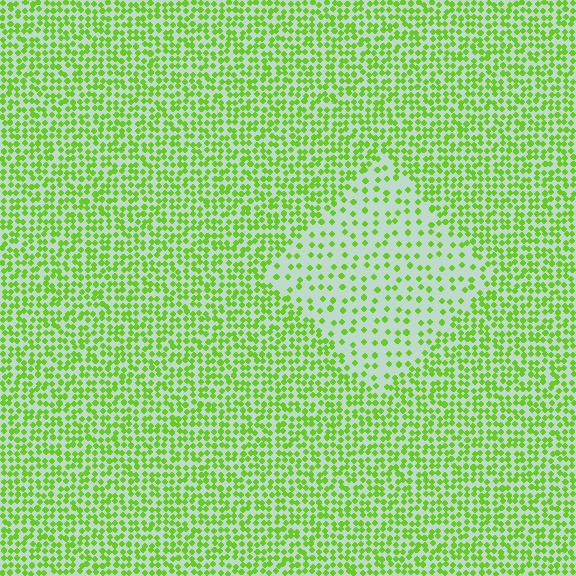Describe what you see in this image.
The image contains small lime elements arranged at two different densities. A diamond-shaped region is visible where the elements are less densely packed than the surrounding area.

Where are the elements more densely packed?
The elements are more densely packed outside the diamond boundary.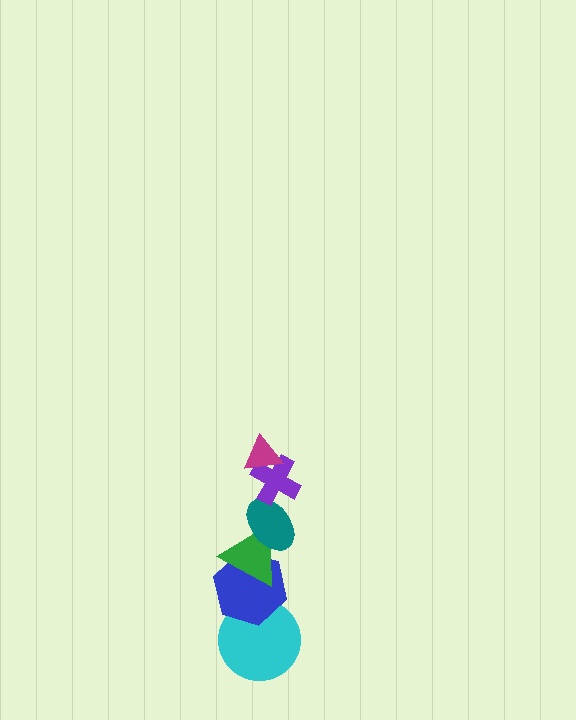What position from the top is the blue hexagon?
The blue hexagon is 5th from the top.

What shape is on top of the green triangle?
The teal ellipse is on top of the green triangle.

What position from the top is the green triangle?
The green triangle is 4th from the top.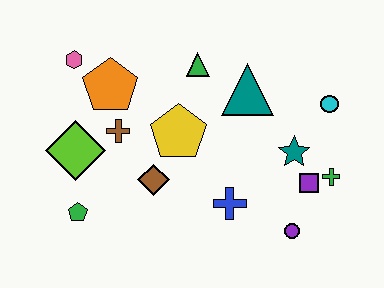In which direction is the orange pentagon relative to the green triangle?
The orange pentagon is to the left of the green triangle.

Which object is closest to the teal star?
The purple square is closest to the teal star.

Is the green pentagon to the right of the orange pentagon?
No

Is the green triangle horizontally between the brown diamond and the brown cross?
No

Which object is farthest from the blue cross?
The pink hexagon is farthest from the blue cross.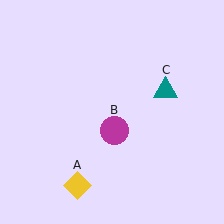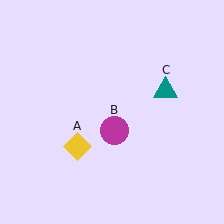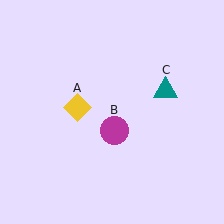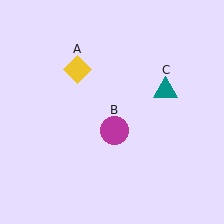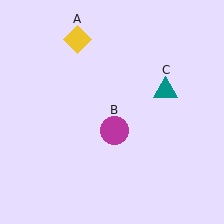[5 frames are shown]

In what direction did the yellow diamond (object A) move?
The yellow diamond (object A) moved up.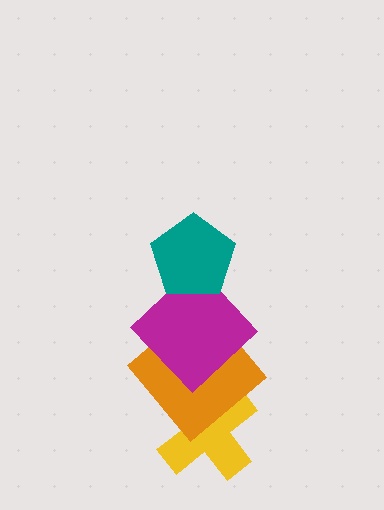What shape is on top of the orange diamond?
The magenta diamond is on top of the orange diamond.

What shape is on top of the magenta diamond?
The teal pentagon is on top of the magenta diamond.